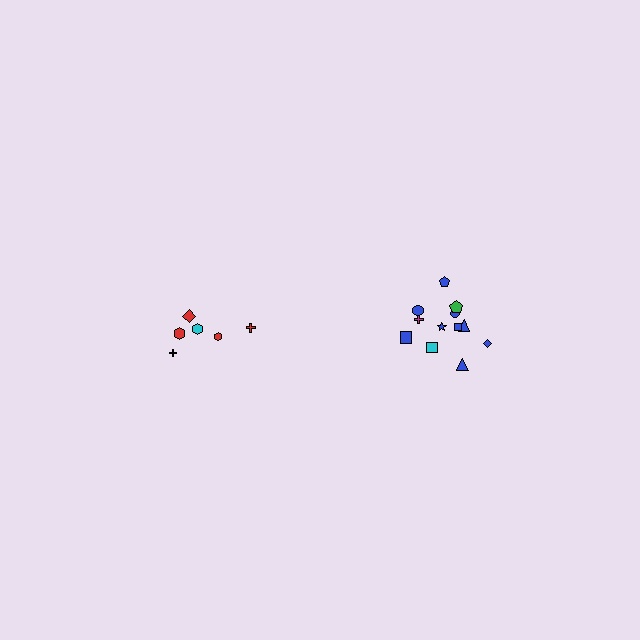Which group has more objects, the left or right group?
The right group.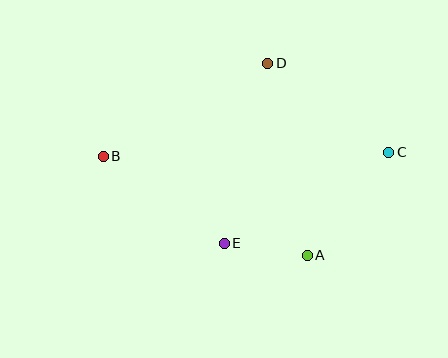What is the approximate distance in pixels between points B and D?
The distance between B and D is approximately 189 pixels.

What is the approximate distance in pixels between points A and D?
The distance between A and D is approximately 196 pixels.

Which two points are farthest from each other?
Points B and C are farthest from each other.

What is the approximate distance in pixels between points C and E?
The distance between C and E is approximately 188 pixels.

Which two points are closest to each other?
Points A and E are closest to each other.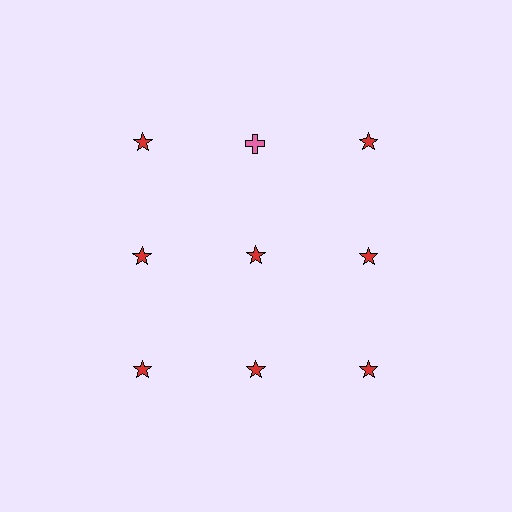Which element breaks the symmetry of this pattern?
The pink cross in the top row, second from left column breaks the symmetry. All other shapes are red stars.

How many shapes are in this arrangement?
There are 9 shapes arranged in a grid pattern.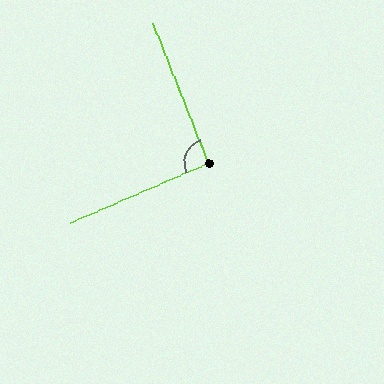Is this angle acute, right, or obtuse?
It is approximately a right angle.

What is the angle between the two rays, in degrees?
Approximately 92 degrees.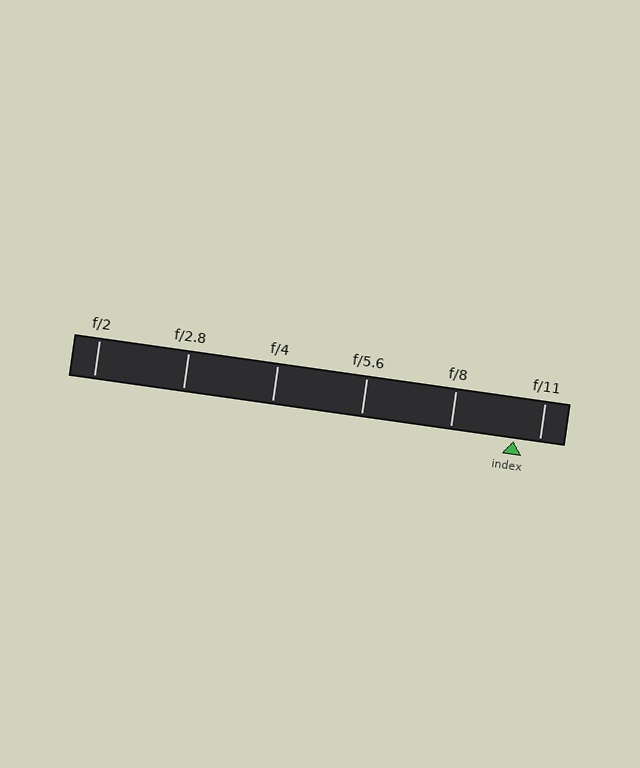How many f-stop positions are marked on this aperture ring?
There are 6 f-stop positions marked.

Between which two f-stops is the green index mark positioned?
The index mark is between f/8 and f/11.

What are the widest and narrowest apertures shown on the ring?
The widest aperture shown is f/2 and the narrowest is f/11.